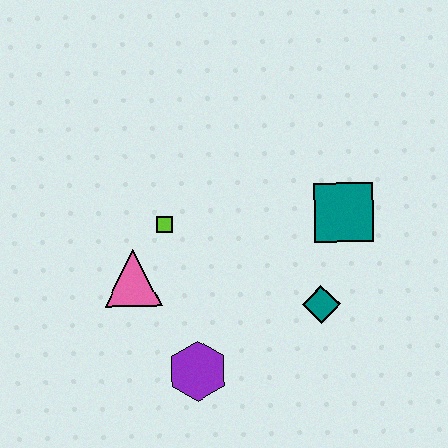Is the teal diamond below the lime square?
Yes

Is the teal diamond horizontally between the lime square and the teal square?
Yes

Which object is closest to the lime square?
The pink triangle is closest to the lime square.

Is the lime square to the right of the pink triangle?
Yes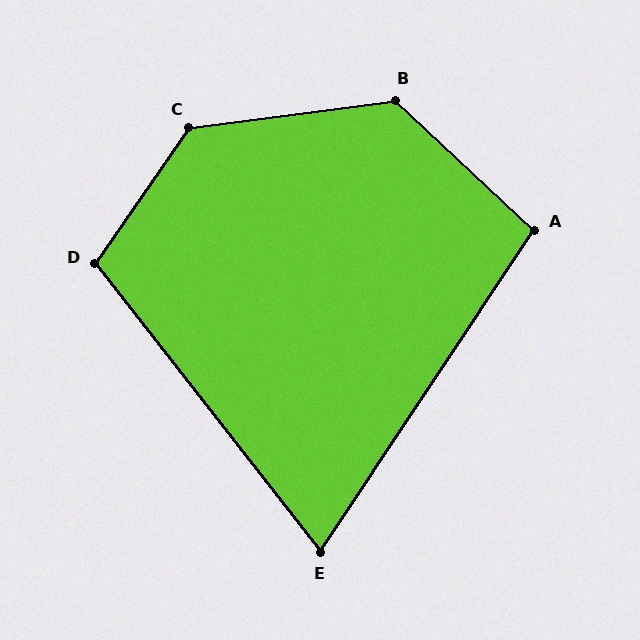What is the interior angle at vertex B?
Approximately 129 degrees (obtuse).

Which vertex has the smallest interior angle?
E, at approximately 72 degrees.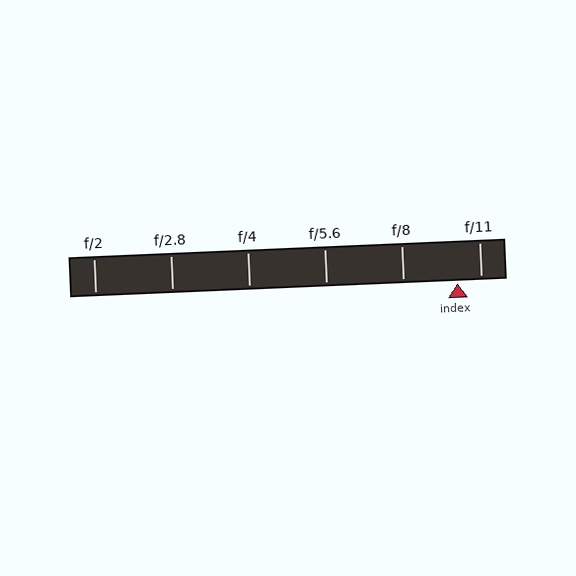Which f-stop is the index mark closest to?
The index mark is closest to f/11.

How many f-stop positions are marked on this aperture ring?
There are 6 f-stop positions marked.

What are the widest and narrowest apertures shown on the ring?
The widest aperture shown is f/2 and the narrowest is f/11.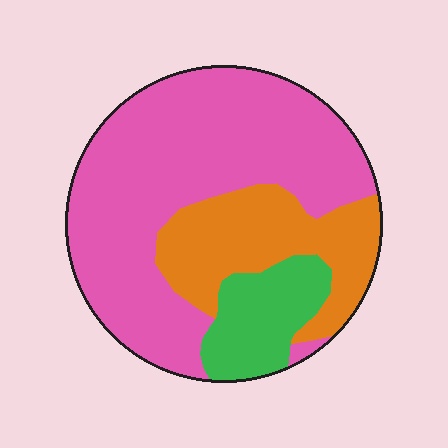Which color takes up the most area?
Pink, at roughly 60%.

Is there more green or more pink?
Pink.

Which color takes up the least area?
Green, at roughly 15%.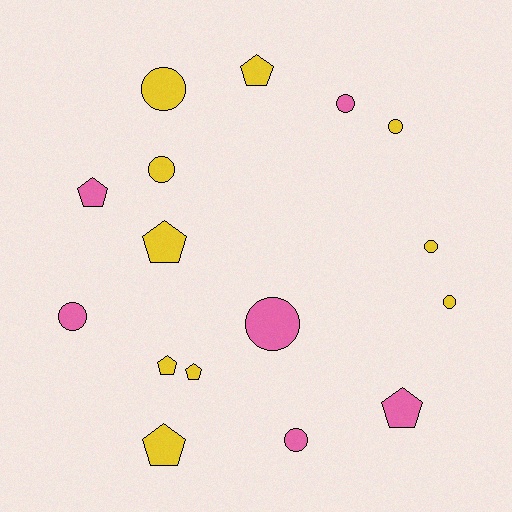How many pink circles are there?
There are 4 pink circles.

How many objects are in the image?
There are 16 objects.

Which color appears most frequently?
Yellow, with 10 objects.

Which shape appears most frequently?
Circle, with 9 objects.